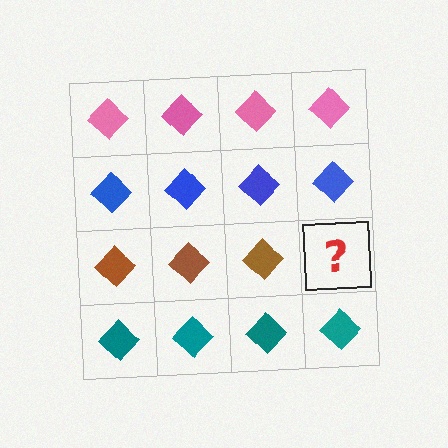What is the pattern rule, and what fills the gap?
The rule is that each row has a consistent color. The gap should be filled with a brown diamond.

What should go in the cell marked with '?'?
The missing cell should contain a brown diamond.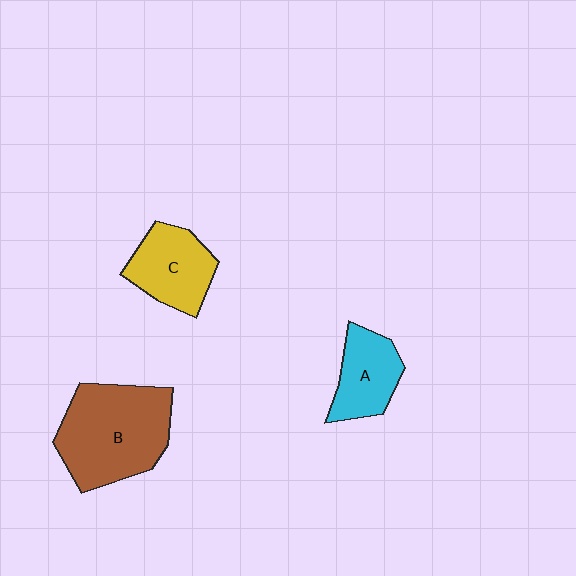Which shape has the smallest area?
Shape A (cyan).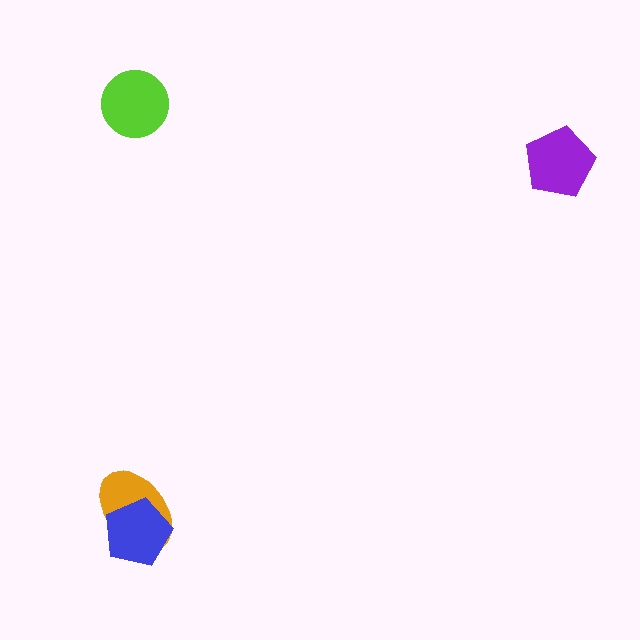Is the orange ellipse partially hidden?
Yes, it is partially covered by another shape.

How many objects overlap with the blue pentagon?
1 object overlaps with the blue pentagon.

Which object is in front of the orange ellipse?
The blue pentagon is in front of the orange ellipse.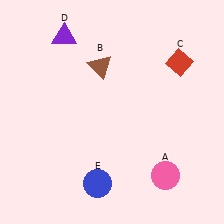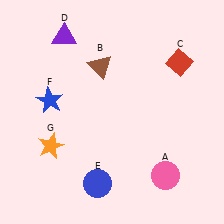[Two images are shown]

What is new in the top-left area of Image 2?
A blue star (F) was added in the top-left area of Image 2.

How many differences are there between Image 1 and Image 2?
There are 2 differences between the two images.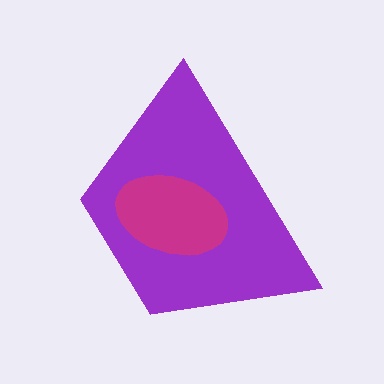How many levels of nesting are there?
2.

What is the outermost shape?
The purple trapezoid.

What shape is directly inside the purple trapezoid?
The magenta ellipse.